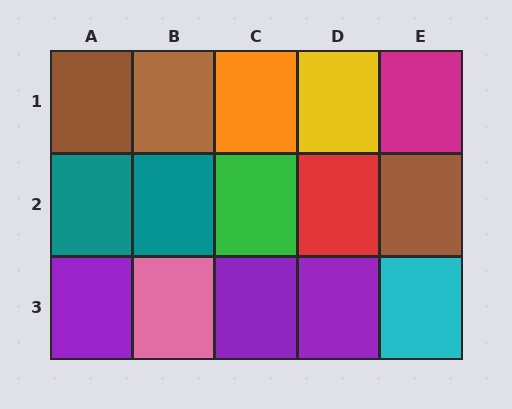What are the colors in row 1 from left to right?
Brown, brown, orange, yellow, magenta.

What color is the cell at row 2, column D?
Red.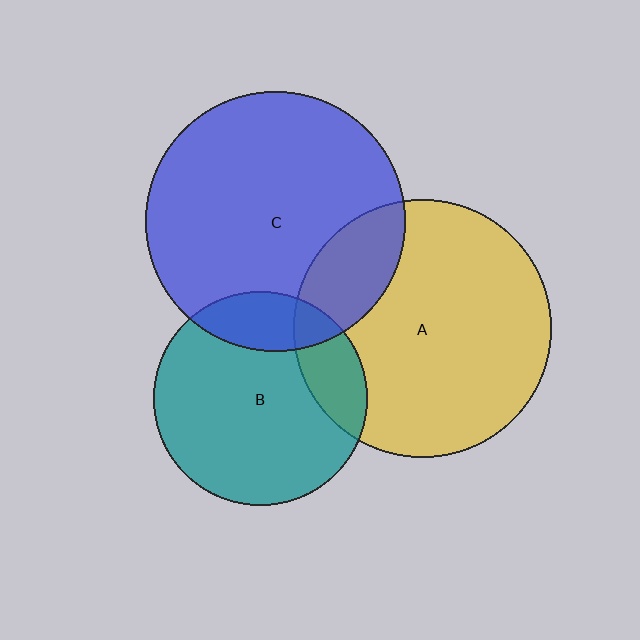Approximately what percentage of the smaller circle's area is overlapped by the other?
Approximately 20%.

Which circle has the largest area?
Circle C (blue).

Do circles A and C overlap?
Yes.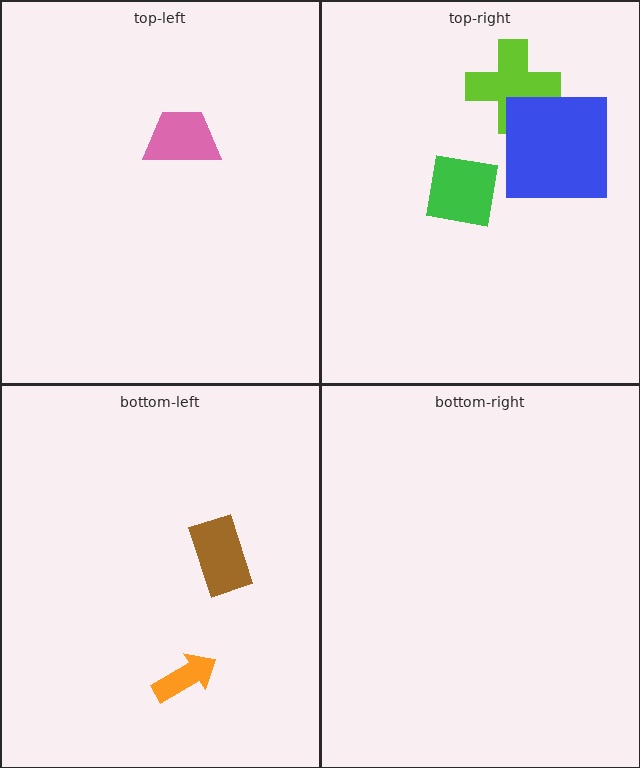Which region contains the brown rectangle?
The bottom-left region.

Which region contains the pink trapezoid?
The top-left region.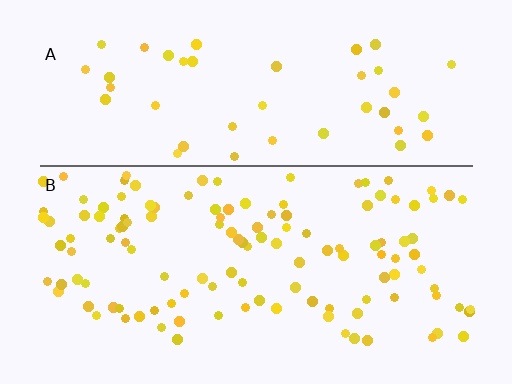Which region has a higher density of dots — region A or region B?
B (the bottom).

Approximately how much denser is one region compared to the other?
Approximately 2.6× — region B over region A.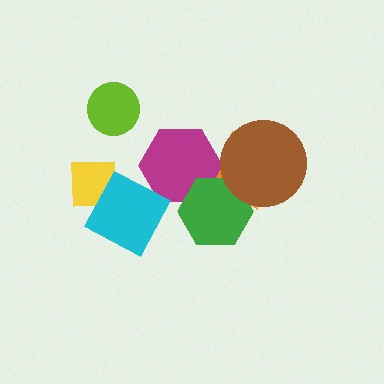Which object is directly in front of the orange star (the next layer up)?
The magenta hexagon is directly in front of the orange star.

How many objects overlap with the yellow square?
1 object overlaps with the yellow square.